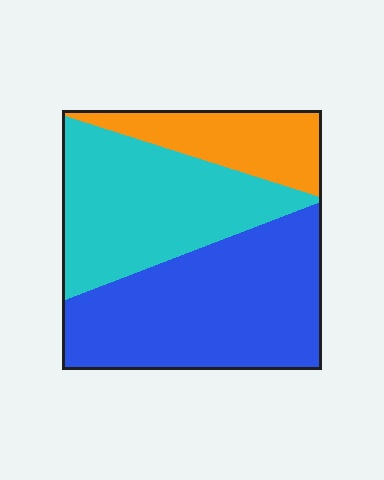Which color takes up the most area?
Blue, at roughly 45%.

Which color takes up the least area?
Orange, at roughly 20%.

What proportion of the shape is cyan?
Cyan takes up about three eighths (3/8) of the shape.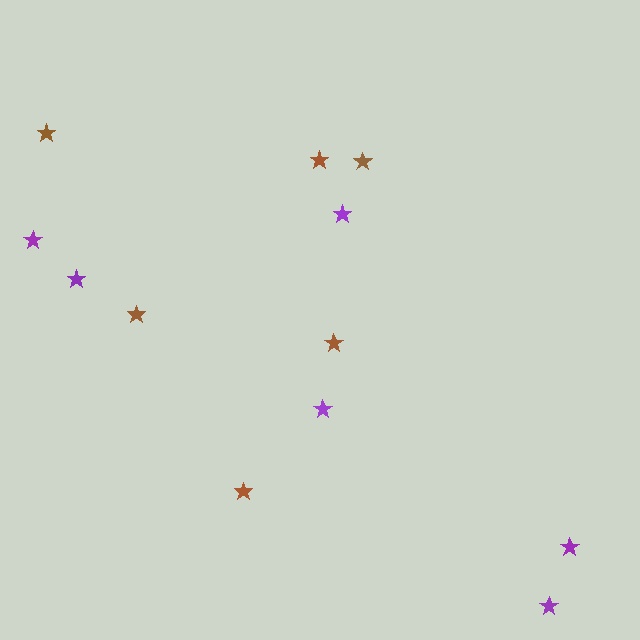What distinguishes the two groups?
There are 2 groups: one group of brown stars (6) and one group of purple stars (6).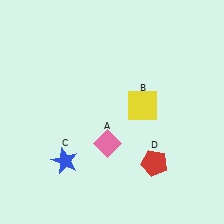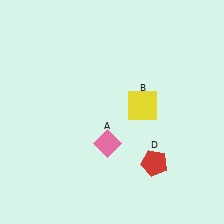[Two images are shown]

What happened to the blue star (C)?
The blue star (C) was removed in Image 2. It was in the bottom-left area of Image 1.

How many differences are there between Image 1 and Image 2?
There is 1 difference between the two images.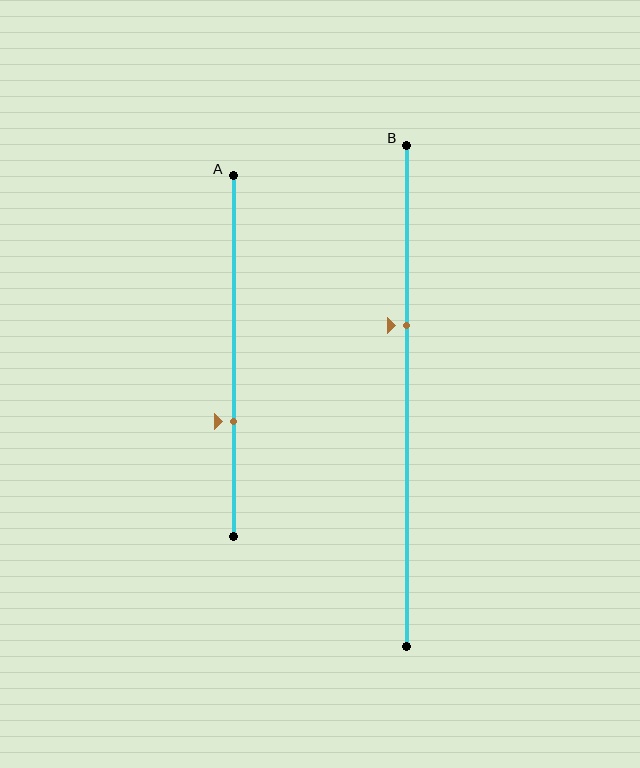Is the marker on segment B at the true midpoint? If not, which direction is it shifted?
No, the marker on segment B is shifted upward by about 14% of the segment length.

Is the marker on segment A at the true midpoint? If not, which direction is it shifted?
No, the marker on segment A is shifted downward by about 18% of the segment length.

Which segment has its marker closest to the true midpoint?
Segment B has its marker closest to the true midpoint.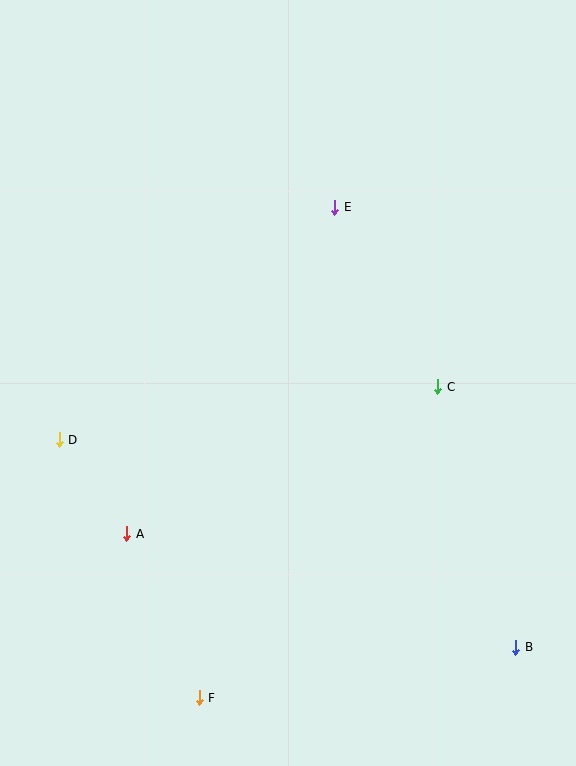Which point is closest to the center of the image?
Point C at (438, 387) is closest to the center.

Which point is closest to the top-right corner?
Point E is closest to the top-right corner.